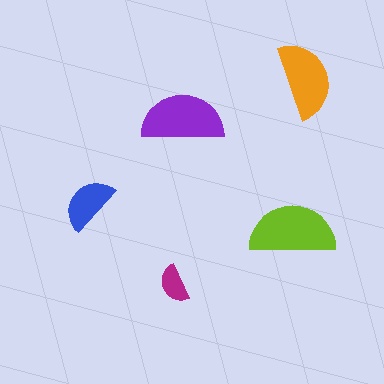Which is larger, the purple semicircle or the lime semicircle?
The lime one.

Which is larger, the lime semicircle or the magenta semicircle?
The lime one.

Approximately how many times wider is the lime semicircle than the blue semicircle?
About 1.5 times wider.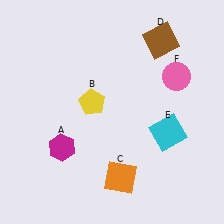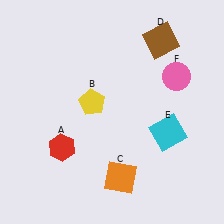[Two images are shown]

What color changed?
The hexagon (A) changed from magenta in Image 1 to red in Image 2.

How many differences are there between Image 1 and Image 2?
There is 1 difference between the two images.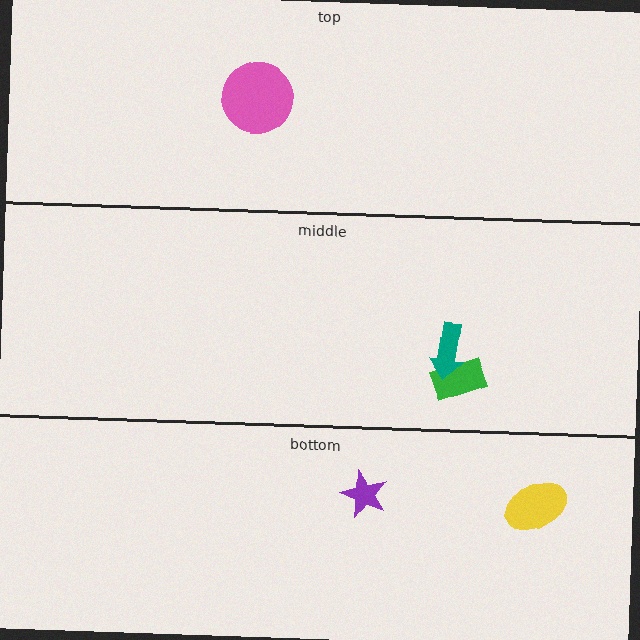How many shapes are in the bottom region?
2.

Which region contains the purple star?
The bottom region.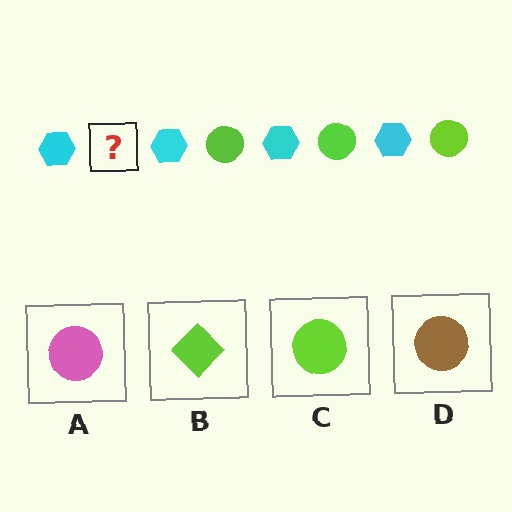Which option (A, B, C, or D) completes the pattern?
C.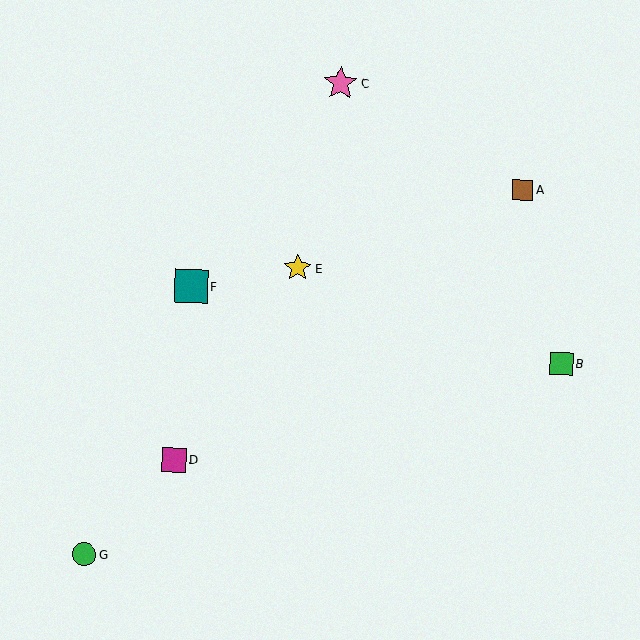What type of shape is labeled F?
Shape F is a teal square.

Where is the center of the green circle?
The center of the green circle is at (84, 554).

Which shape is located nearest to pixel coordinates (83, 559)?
The green circle (labeled G) at (84, 554) is nearest to that location.